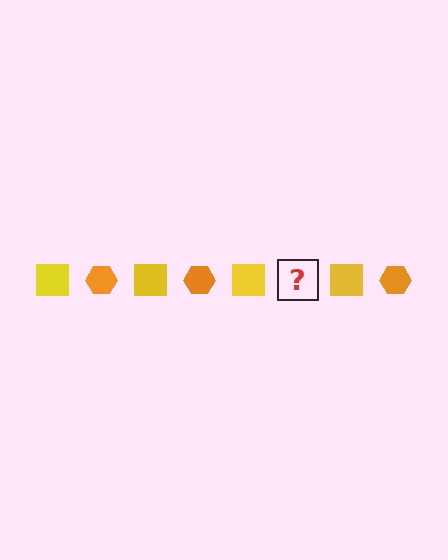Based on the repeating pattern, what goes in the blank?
The blank should be an orange hexagon.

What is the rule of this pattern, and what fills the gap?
The rule is that the pattern alternates between yellow square and orange hexagon. The gap should be filled with an orange hexagon.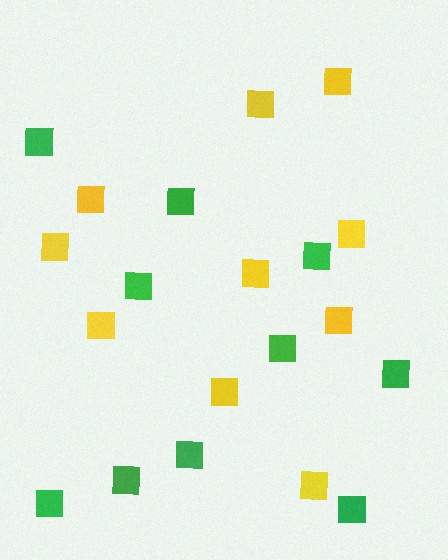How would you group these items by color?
There are 2 groups: one group of green squares (10) and one group of yellow squares (10).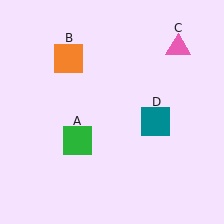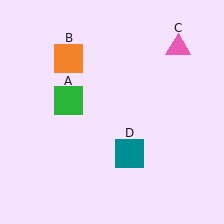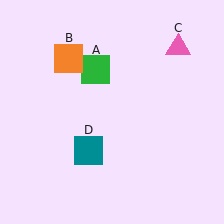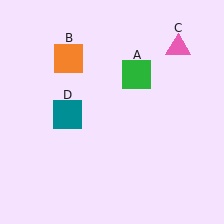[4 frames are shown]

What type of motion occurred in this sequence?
The green square (object A), teal square (object D) rotated clockwise around the center of the scene.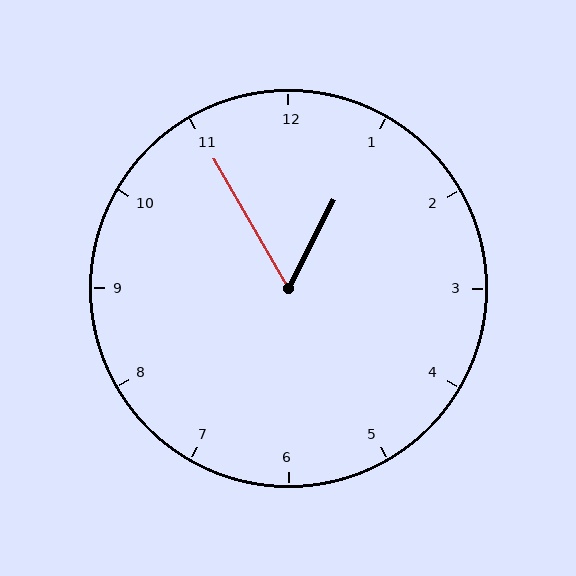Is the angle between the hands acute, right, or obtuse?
It is acute.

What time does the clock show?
12:55.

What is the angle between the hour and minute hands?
Approximately 58 degrees.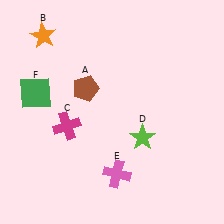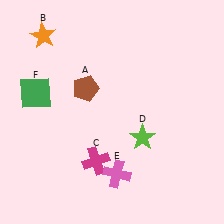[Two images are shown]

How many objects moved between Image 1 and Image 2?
1 object moved between the two images.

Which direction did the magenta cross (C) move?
The magenta cross (C) moved down.